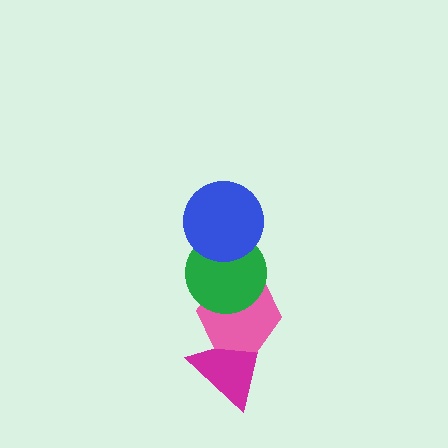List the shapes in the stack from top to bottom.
From top to bottom: the blue circle, the green circle, the pink hexagon, the magenta triangle.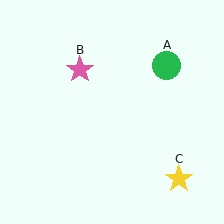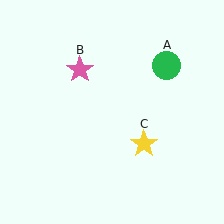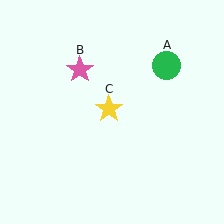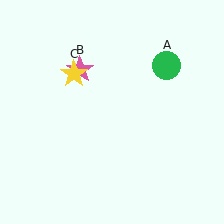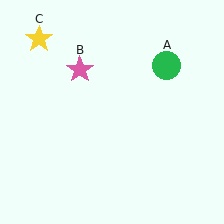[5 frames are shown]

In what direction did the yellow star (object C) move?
The yellow star (object C) moved up and to the left.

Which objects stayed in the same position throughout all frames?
Green circle (object A) and pink star (object B) remained stationary.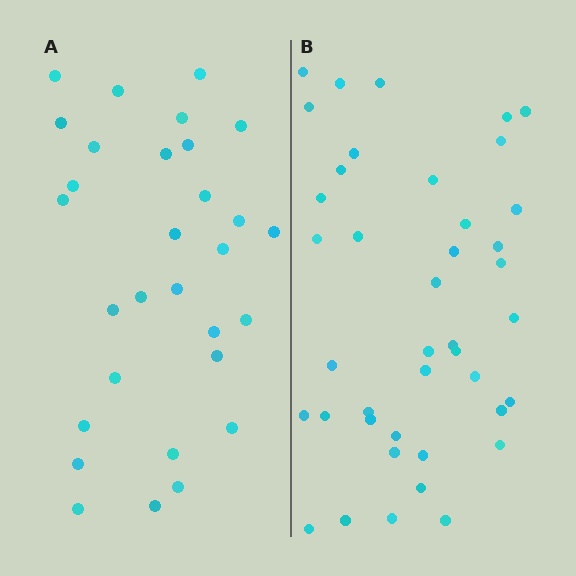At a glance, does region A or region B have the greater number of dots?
Region B (the right region) has more dots.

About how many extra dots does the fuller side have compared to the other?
Region B has roughly 12 or so more dots than region A.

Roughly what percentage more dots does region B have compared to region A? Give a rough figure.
About 35% more.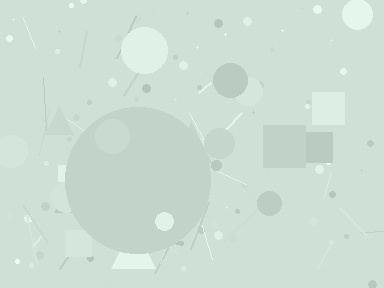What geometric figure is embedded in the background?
A circle is embedded in the background.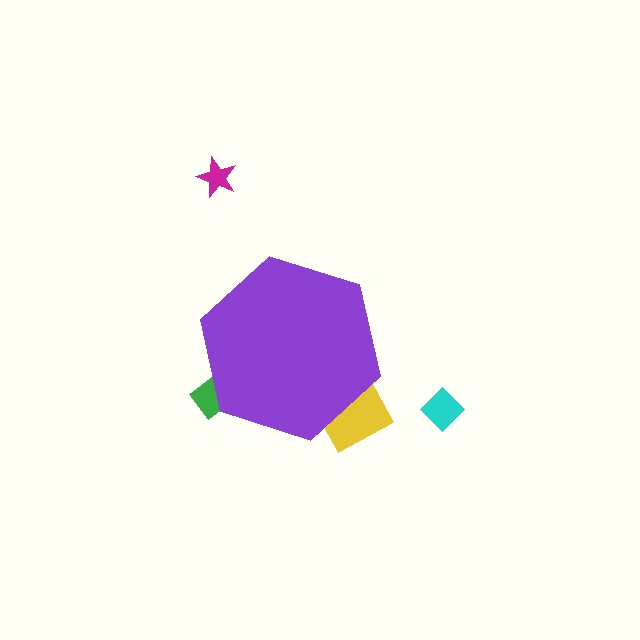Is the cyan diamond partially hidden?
No, the cyan diamond is fully visible.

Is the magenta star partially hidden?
No, the magenta star is fully visible.